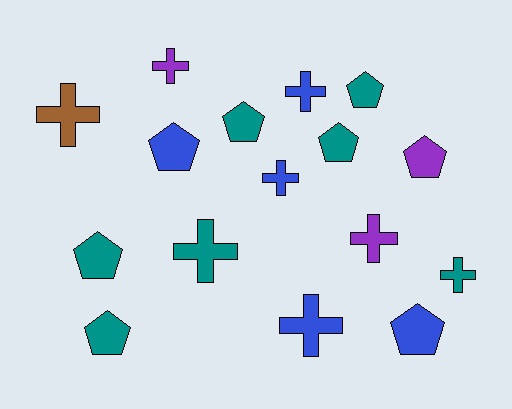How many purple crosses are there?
There are 2 purple crosses.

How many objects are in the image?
There are 16 objects.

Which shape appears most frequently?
Pentagon, with 8 objects.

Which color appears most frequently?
Teal, with 7 objects.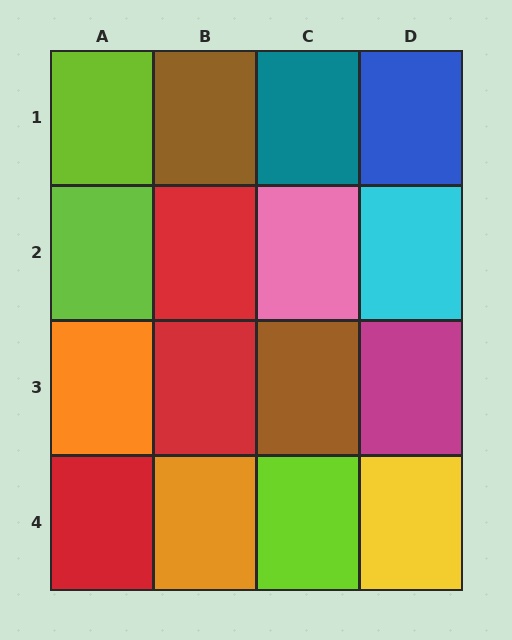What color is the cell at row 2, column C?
Pink.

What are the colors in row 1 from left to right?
Lime, brown, teal, blue.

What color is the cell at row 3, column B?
Red.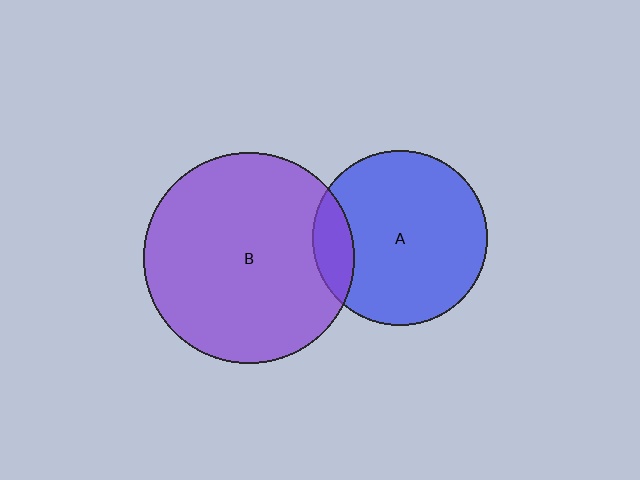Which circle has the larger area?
Circle B (purple).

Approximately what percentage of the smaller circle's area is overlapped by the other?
Approximately 15%.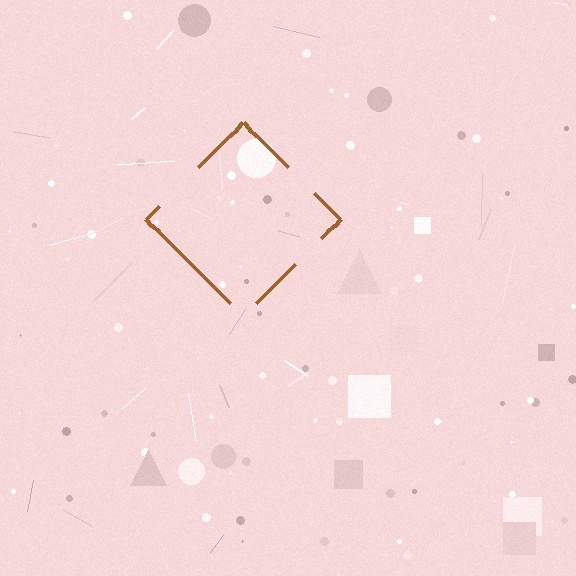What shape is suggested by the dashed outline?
The dashed outline suggests a diamond.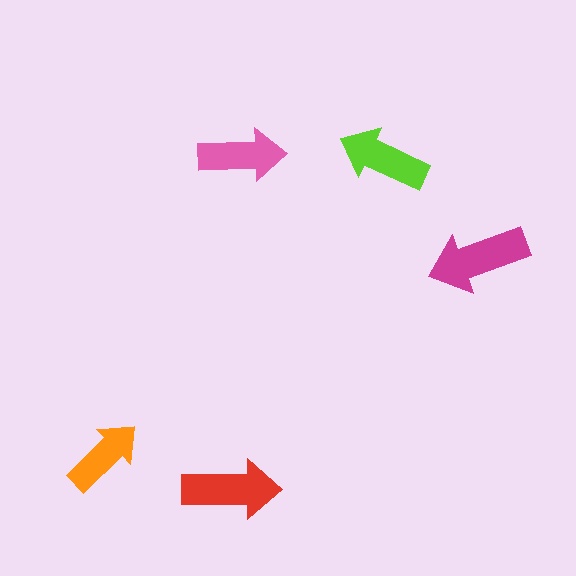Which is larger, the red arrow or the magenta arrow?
The magenta one.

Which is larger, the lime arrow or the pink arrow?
The lime one.